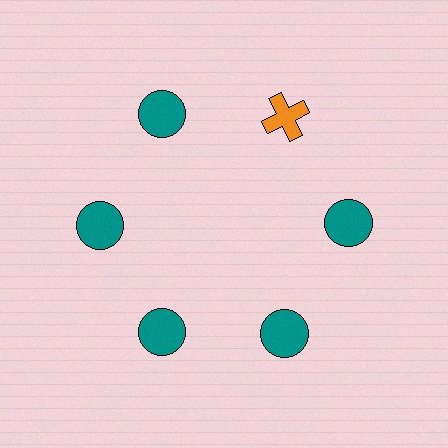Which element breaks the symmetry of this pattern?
The orange cross at roughly the 1 o'clock position breaks the symmetry. All other shapes are teal circles.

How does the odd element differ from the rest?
It differs in both color (orange instead of teal) and shape (cross instead of circle).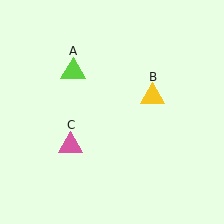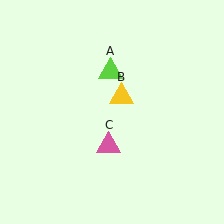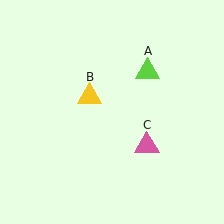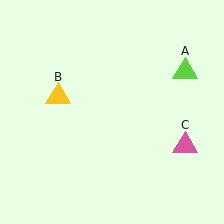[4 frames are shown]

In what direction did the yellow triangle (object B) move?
The yellow triangle (object B) moved left.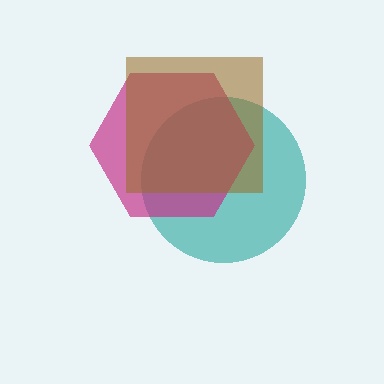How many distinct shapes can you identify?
There are 3 distinct shapes: a teal circle, a magenta hexagon, a brown square.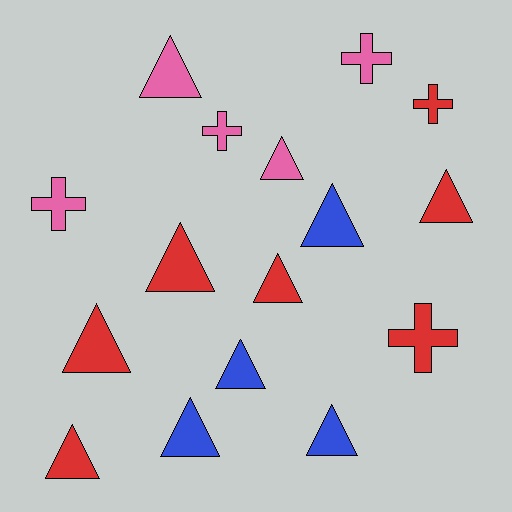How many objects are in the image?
There are 16 objects.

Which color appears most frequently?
Red, with 7 objects.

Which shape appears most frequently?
Triangle, with 11 objects.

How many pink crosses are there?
There are 3 pink crosses.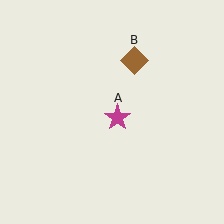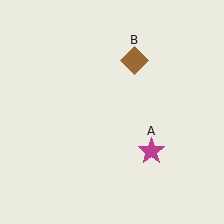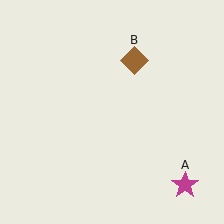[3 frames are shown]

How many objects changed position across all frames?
1 object changed position: magenta star (object A).